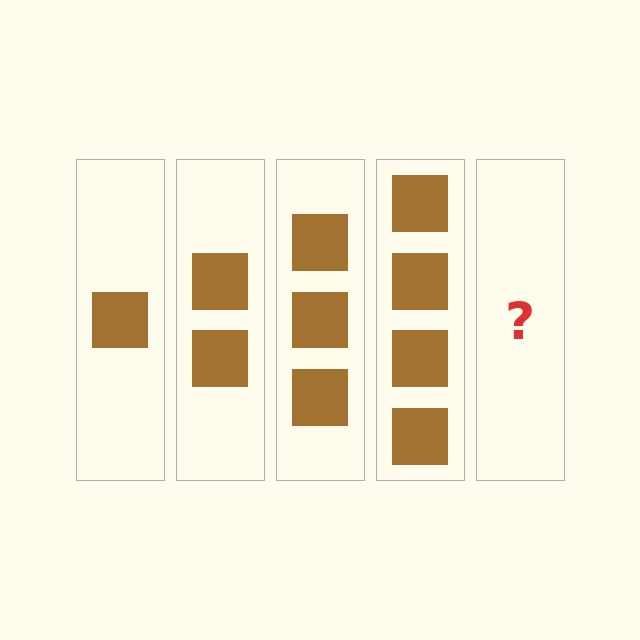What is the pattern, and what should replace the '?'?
The pattern is that each step adds one more square. The '?' should be 5 squares.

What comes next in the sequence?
The next element should be 5 squares.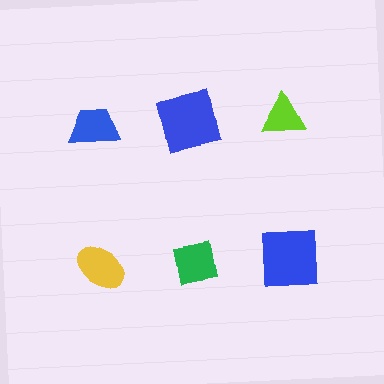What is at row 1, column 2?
A blue square.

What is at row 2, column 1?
A yellow ellipse.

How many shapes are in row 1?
3 shapes.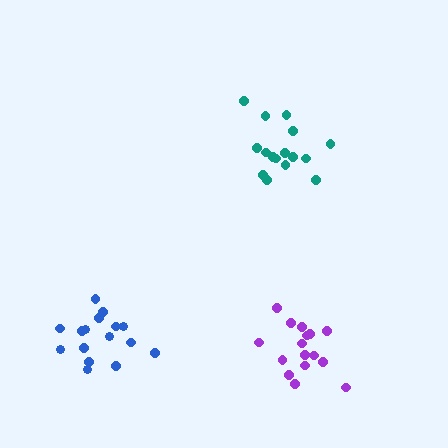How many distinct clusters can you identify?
There are 3 distinct clusters.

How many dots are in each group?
Group 1: 16 dots, Group 2: 16 dots, Group 3: 16 dots (48 total).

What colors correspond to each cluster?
The clusters are colored: teal, purple, blue.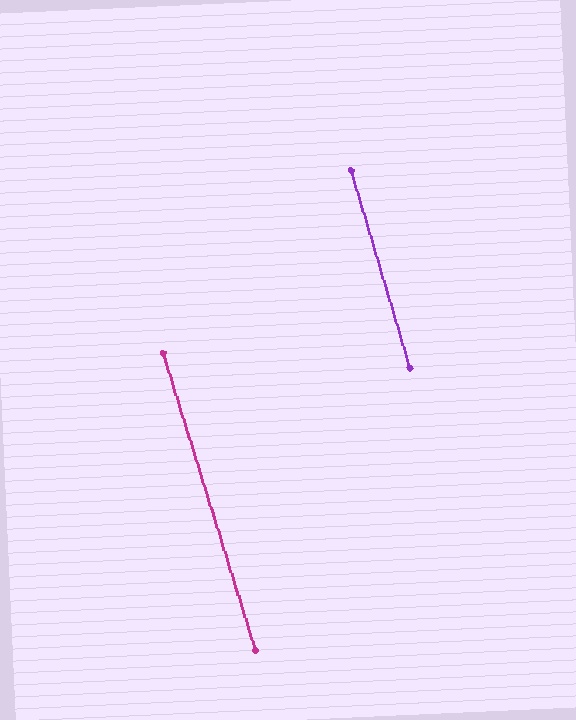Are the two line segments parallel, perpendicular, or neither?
Parallel — their directions differ by only 0.8°.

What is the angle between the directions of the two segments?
Approximately 1 degree.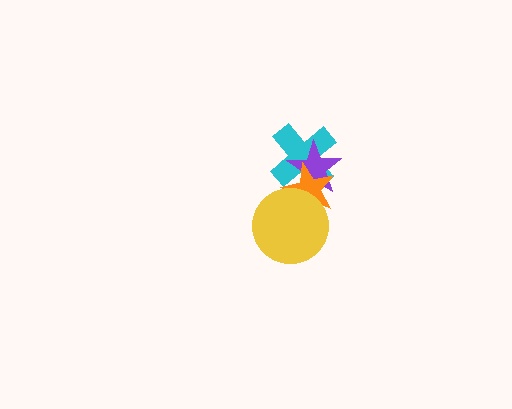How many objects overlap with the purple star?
2 objects overlap with the purple star.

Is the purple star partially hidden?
Yes, it is partially covered by another shape.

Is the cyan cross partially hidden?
Yes, it is partially covered by another shape.